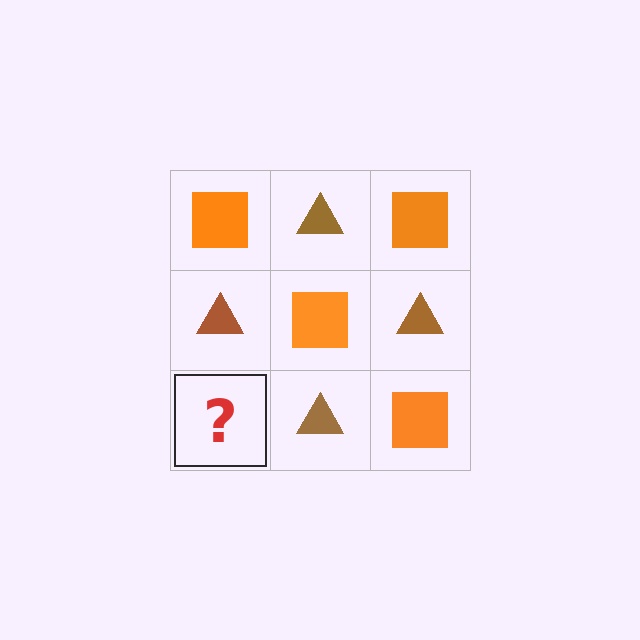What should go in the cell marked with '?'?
The missing cell should contain an orange square.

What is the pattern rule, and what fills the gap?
The rule is that it alternates orange square and brown triangle in a checkerboard pattern. The gap should be filled with an orange square.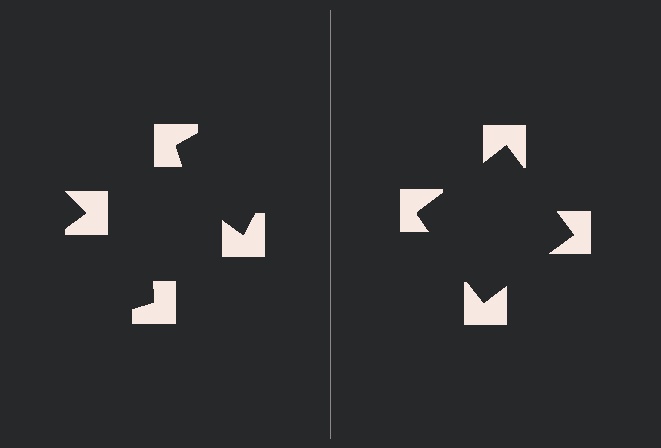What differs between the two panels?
The notched squares are positioned identically on both sides; only the wedge orientations differ. On the right they align to a square; on the left they are misaligned.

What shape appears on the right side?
An illusory square.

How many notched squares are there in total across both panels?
8 — 4 on each side.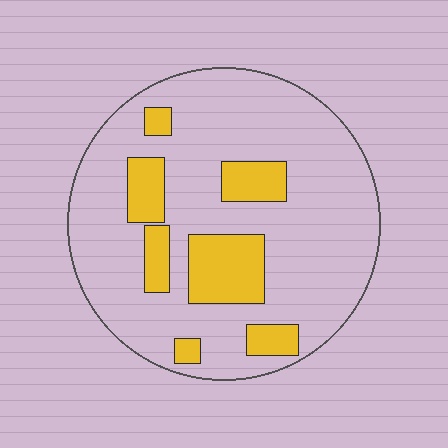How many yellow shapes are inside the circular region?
7.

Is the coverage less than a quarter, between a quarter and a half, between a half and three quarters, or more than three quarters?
Less than a quarter.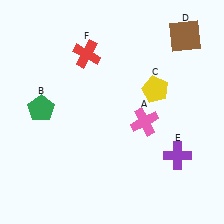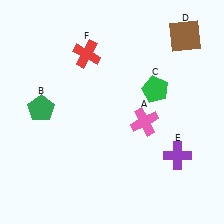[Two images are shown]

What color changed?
The pentagon (C) changed from yellow in Image 1 to green in Image 2.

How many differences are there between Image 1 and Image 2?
There is 1 difference between the two images.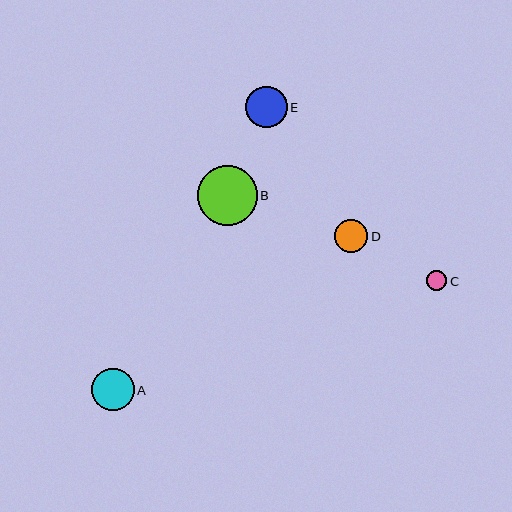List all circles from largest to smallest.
From largest to smallest: B, A, E, D, C.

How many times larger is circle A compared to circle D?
Circle A is approximately 1.3 times the size of circle D.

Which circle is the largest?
Circle B is the largest with a size of approximately 60 pixels.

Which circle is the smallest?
Circle C is the smallest with a size of approximately 20 pixels.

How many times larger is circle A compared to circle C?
Circle A is approximately 2.1 times the size of circle C.